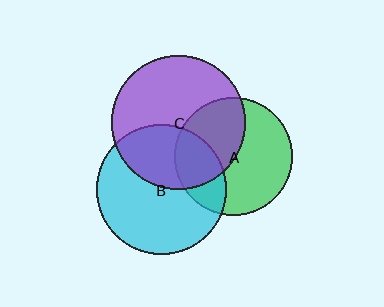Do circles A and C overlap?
Yes.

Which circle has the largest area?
Circle C (purple).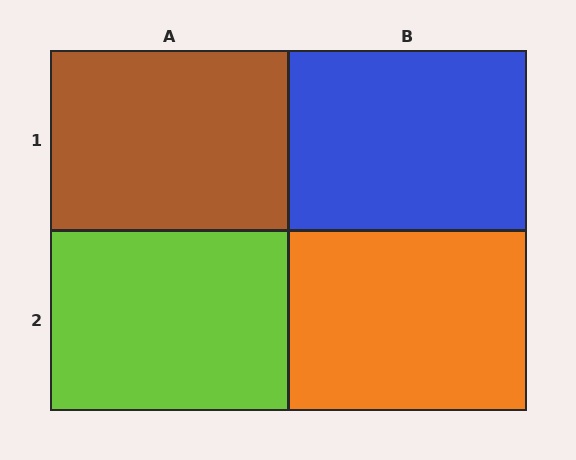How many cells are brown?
1 cell is brown.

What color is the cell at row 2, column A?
Lime.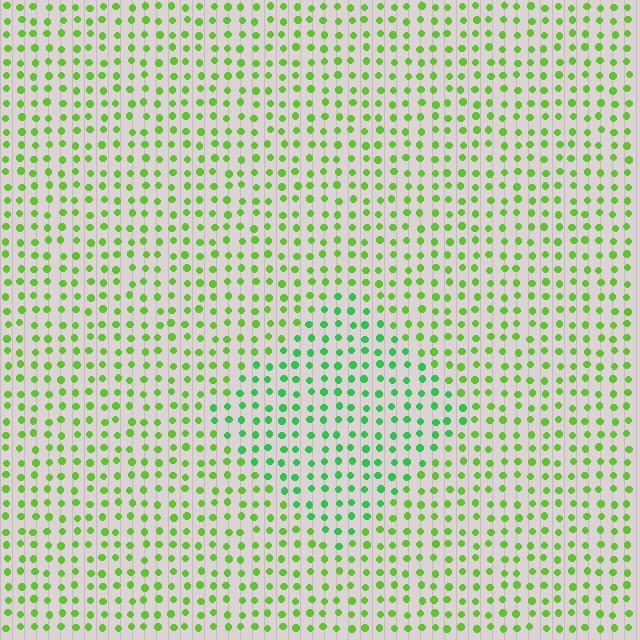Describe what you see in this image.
The image is filled with small lime elements in a uniform arrangement. A diamond-shaped region is visible where the elements are tinted to a slightly different hue, forming a subtle color boundary.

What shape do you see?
I see a diamond.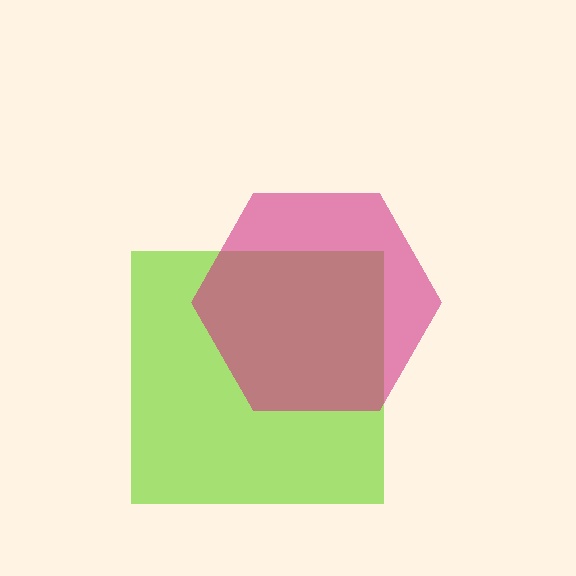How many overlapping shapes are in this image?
There are 2 overlapping shapes in the image.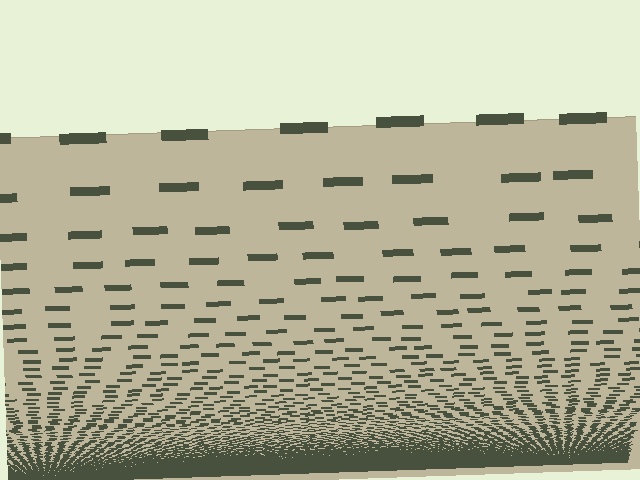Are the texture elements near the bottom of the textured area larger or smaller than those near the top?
Smaller. The gradient is inverted — elements near the bottom are smaller and denser.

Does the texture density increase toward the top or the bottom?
Density increases toward the bottom.